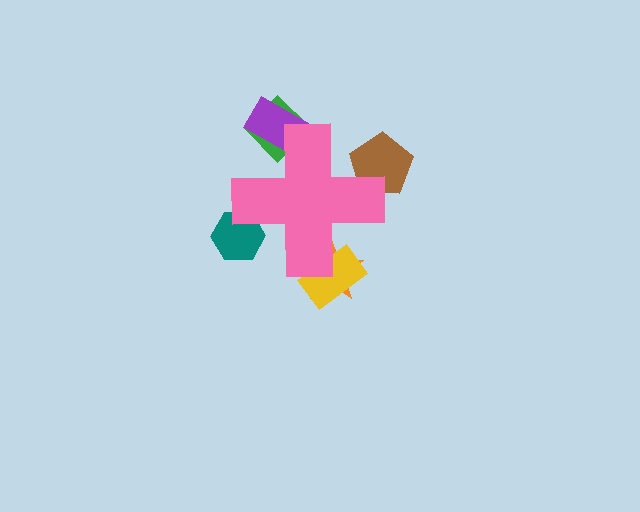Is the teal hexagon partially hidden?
Yes, the teal hexagon is partially hidden behind the pink cross.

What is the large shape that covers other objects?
A pink cross.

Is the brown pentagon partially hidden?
Yes, the brown pentagon is partially hidden behind the pink cross.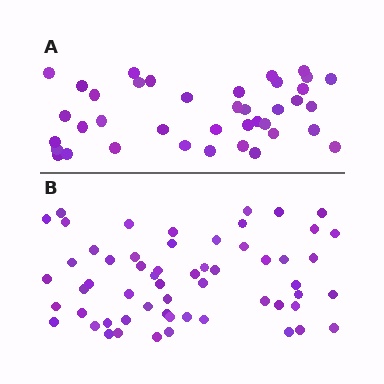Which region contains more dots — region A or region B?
Region B (the bottom region) has more dots.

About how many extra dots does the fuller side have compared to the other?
Region B has approximately 20 more dots than region A.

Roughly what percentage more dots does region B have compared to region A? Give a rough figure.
About 50% more.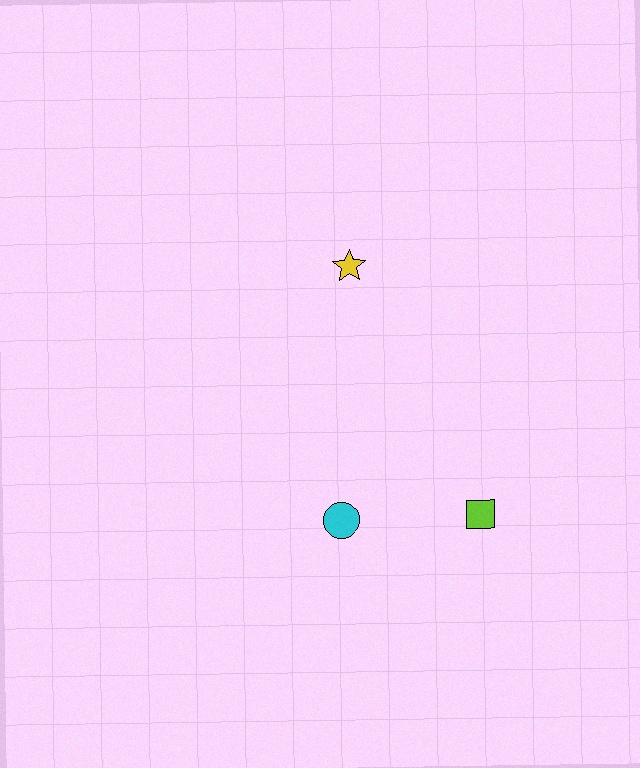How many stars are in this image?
There is 1 star.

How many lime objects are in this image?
There is 1 lime object.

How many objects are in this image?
There are 3 objects.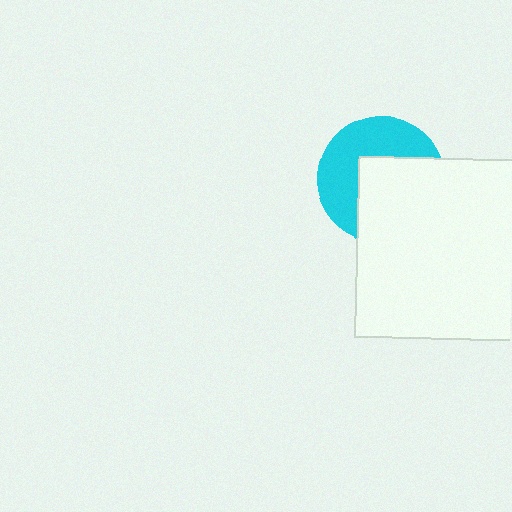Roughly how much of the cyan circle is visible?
About half of it is visible (roughly 48%).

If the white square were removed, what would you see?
You would see the complete cyan circle.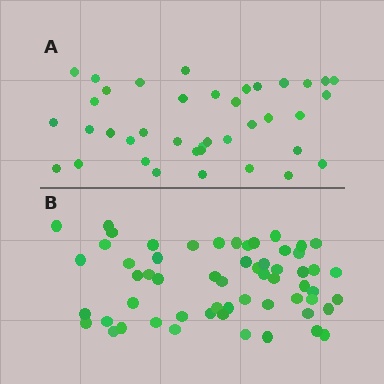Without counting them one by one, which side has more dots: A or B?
Region B (the bottom region) has more dots.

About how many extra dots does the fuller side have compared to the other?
Region B has approximately 20 more dots than region A.